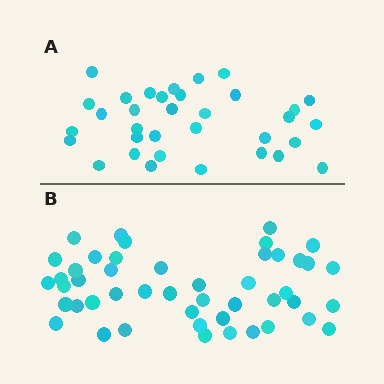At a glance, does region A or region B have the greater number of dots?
Region B (the bottom region) has more dots.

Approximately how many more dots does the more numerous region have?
Region B has approximately 15 more dots than region A.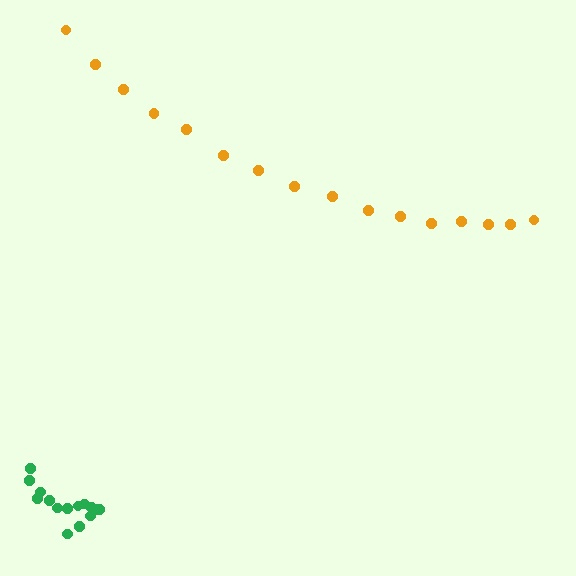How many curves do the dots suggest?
There are 2 distinct paths.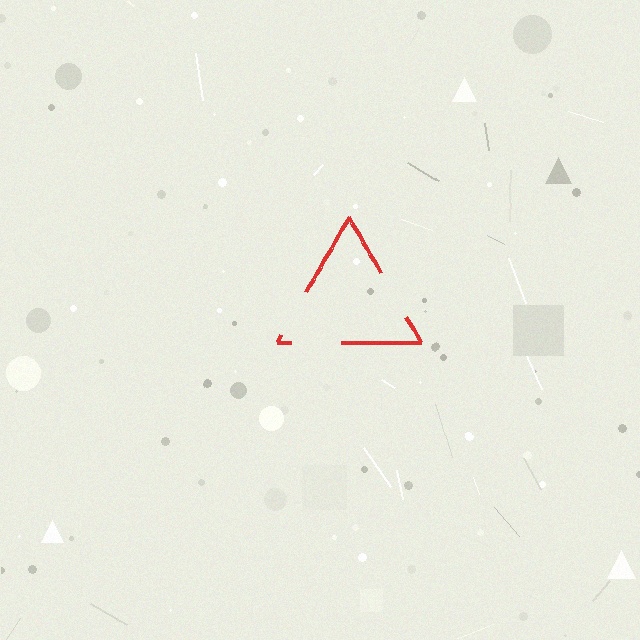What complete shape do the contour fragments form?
The contour fragments form a triangle.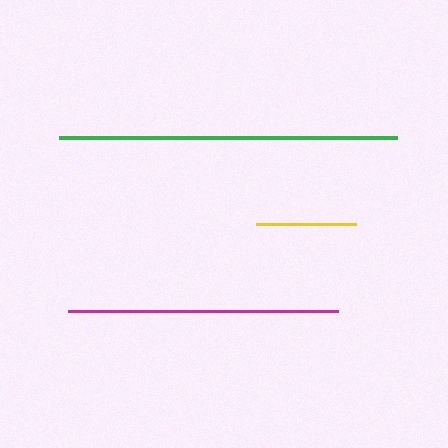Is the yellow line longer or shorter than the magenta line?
The magenta line is longer than the yellow line.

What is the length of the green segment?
The green segment is approximately 338 pixels long.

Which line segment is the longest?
The green line is the longest at approximately 338 pixels.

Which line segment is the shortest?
The yellow line is the shortest at approximately 99 pixels.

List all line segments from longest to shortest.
From longest to shortest: green, magenta, yellow.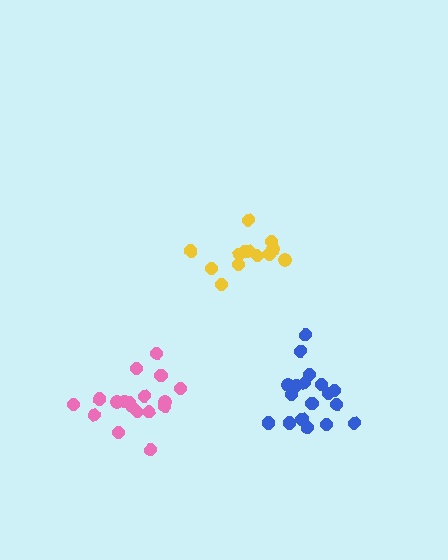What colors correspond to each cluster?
The clusters are colored: yellow, pink, blue.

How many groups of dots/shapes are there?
There are 3 groups.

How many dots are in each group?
Group 1: 13 dots, Group 2: 18 dots, Group 3: 18 dots (49 total).